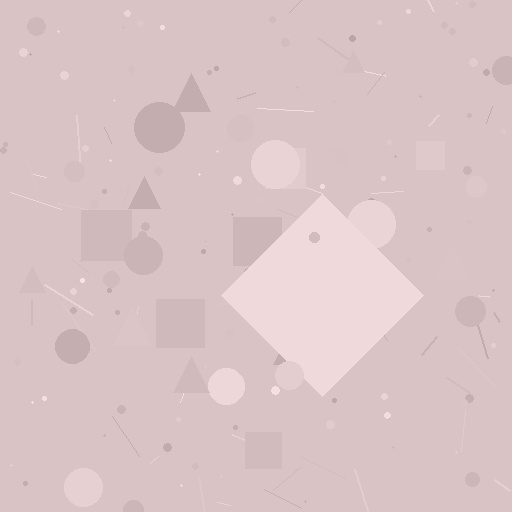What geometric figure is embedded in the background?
A diamond is embedded in the background.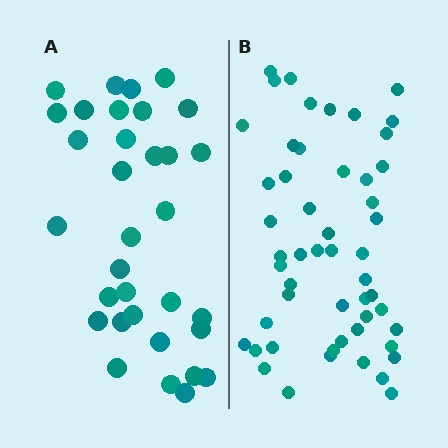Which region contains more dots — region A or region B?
Region B (the right region) has more dots.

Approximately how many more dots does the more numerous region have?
Region B has approximately 20 more dots than region A.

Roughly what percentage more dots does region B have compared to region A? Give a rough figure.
About 60% more.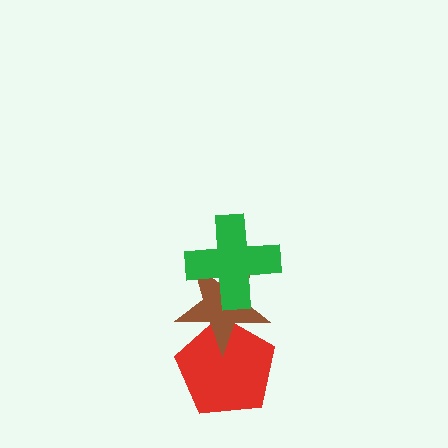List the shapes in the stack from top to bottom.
From top to bottom: the green cross, the brown star, the red pentagon.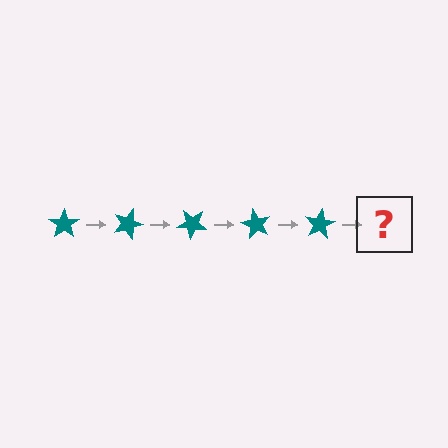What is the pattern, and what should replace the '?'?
The pattern is that the star rotates 20 degrees each step. The '?' should be a teal star rotated 100 degrees.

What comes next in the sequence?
The next element should be a teal star rotated 100 degrees.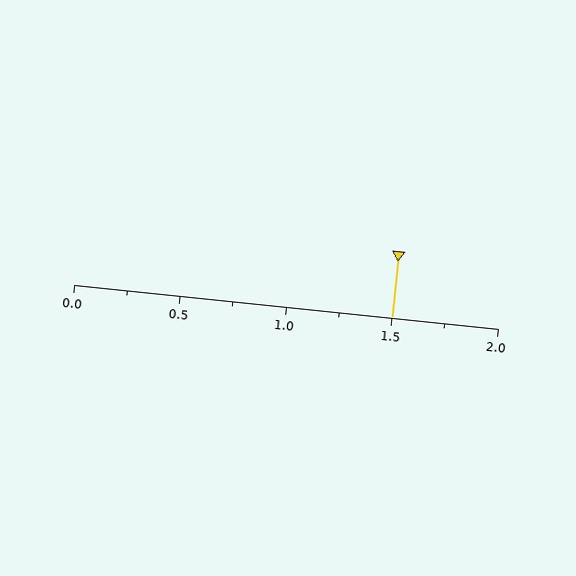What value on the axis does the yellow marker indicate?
The marker indicates approximately 1.5.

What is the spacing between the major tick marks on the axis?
The major ticks are spaced 0.5 apart.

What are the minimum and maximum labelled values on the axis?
The axis runs from 0.0 to 2.0.